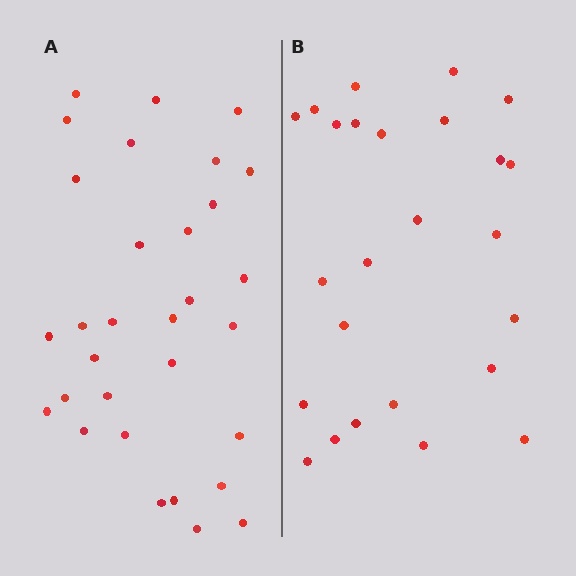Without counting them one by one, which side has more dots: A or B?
Region A (the left region) has more dots.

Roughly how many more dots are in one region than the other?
Region A has about 6 more dots than region B.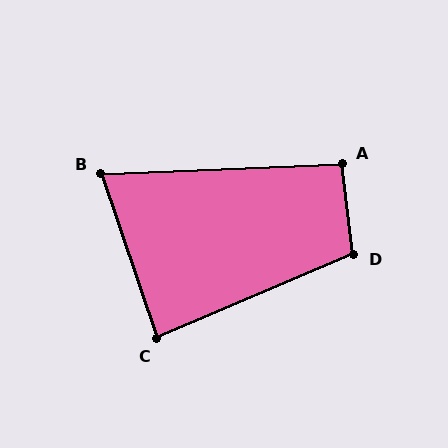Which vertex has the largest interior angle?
D, at approximately 106 degrees.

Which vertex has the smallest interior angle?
B, at approximately 74 degrees.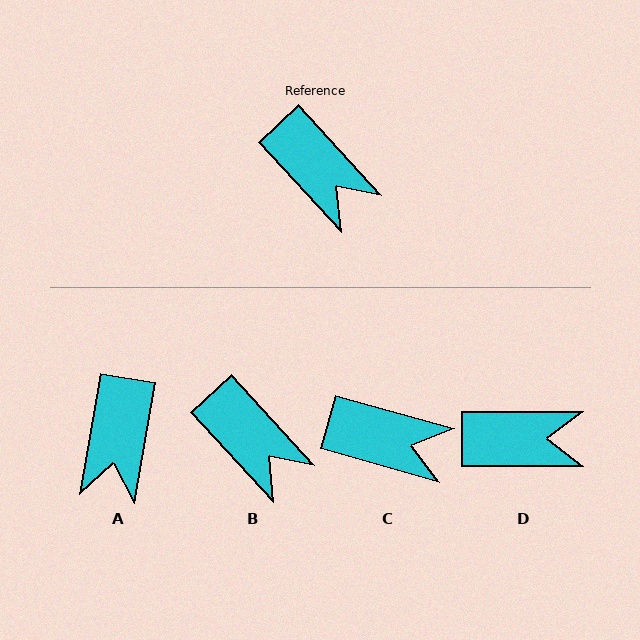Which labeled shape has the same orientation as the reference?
B.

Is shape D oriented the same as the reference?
No, it is off by about 47 degrees.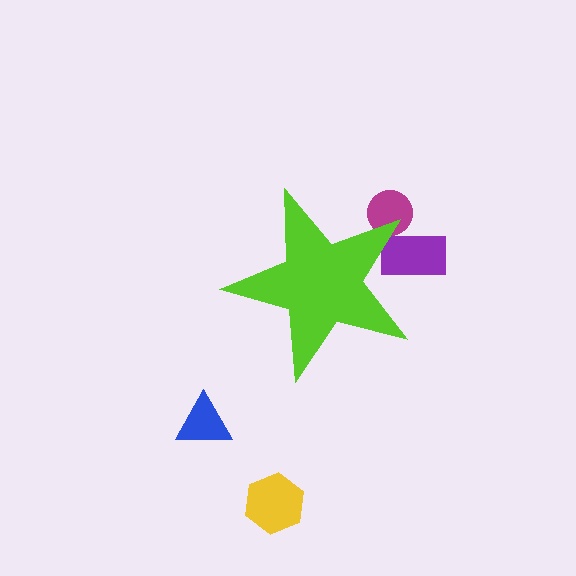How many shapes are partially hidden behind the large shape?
2 shapes are partially hidden.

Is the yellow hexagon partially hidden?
No, the yellow hexagon is fully visible.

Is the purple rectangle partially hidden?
Yes, the purple rectangle is partially hidden behind the lime star.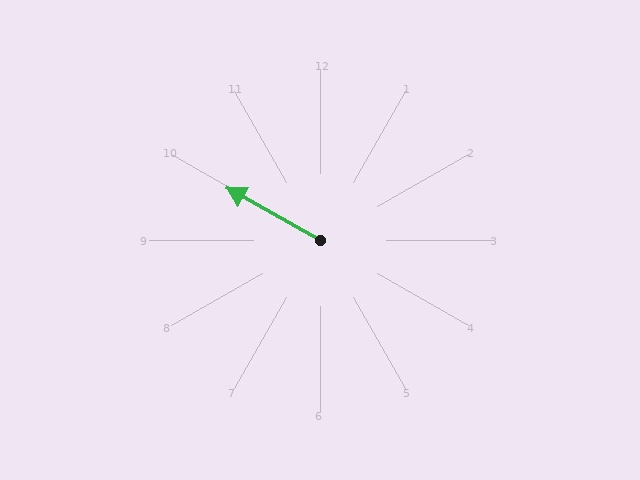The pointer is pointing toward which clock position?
Roughly 10 o'clock.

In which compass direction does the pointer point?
Northwest.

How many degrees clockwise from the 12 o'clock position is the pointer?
Approximately 299 degrees.